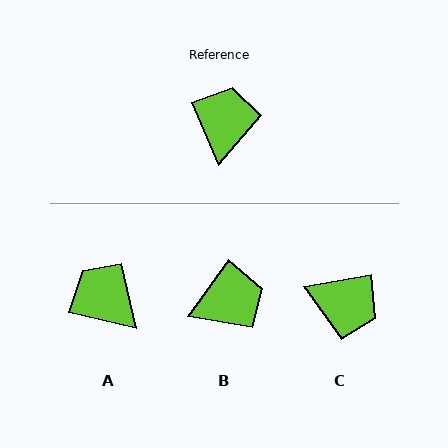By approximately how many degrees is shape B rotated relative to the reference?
Approximately 59 degrees clockwise.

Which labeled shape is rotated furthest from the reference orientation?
C, about 104 degrees away.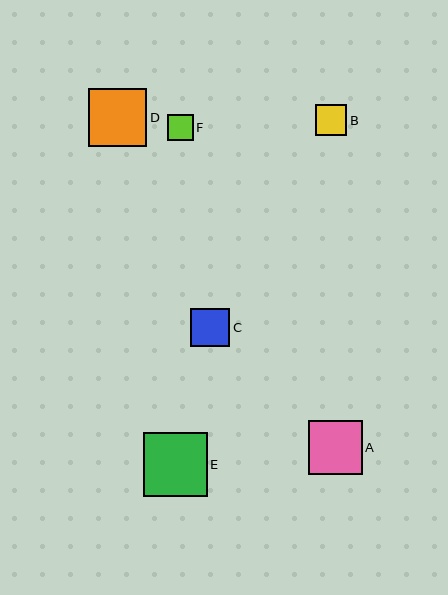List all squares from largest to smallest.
From largest to smallest: E, D, A, C, B, F.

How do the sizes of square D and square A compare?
Square D and square A are approximately the same size.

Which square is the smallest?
Square F is the smallest with a size of approximately 26 pixels.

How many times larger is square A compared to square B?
Square A is approximately 1.7 times the size of square B.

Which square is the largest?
Square E is the largest with a size of approximately 64 pixels.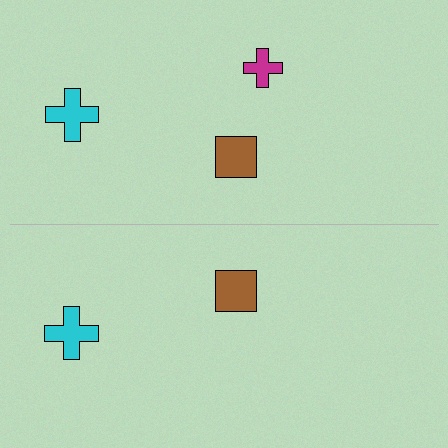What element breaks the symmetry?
A magenta cross is missing from the bottom side.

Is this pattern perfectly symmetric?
No, the pattern is not perfectly symmetric. A magenta cross is missing from the bottom side.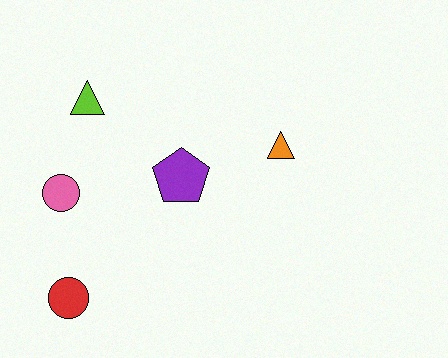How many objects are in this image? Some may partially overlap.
There are 5 objects.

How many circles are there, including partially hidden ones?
There are 2 circles.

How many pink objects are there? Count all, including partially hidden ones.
There is 1 pink object.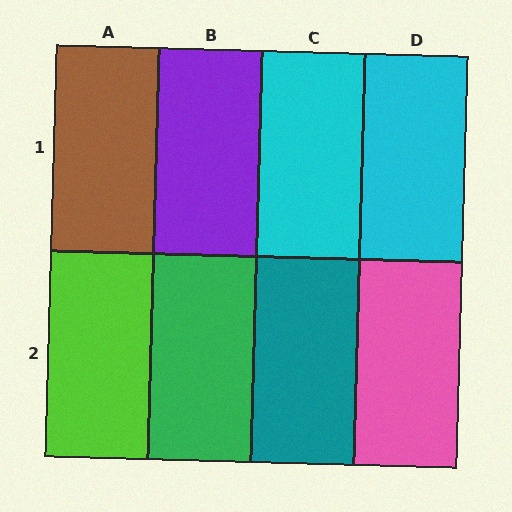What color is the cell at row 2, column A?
Lime.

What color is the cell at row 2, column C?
Teal.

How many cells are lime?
1 cell is lime.